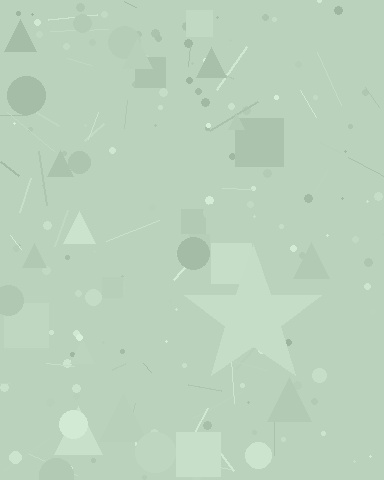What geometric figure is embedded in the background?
A star is embedded in the background.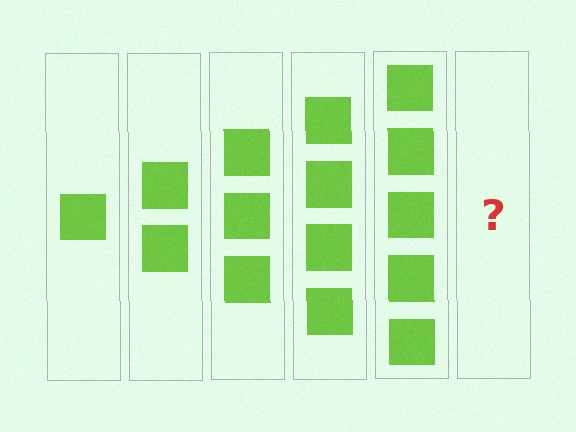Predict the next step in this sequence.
The next step is 6 squares.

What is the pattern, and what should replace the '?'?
The pattern is that each step adds one more square. The '?' should be 6 squares.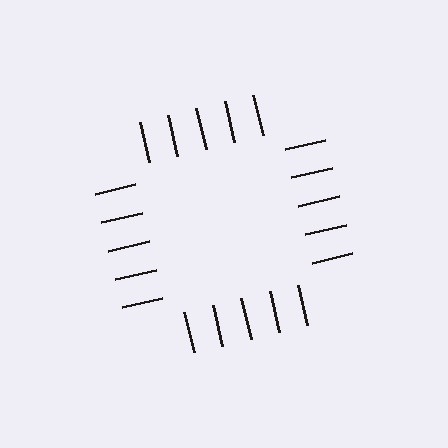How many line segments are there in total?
20 — 5 along each of the 4 edges.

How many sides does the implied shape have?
4 sides — the line-ends trace a square.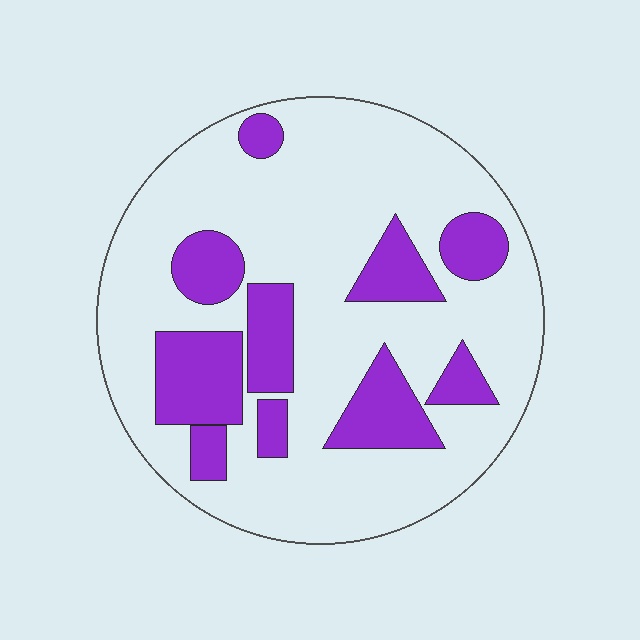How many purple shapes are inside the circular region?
10.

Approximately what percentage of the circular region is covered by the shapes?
Approximately 25%.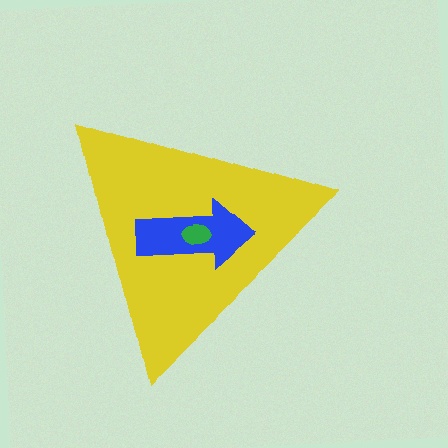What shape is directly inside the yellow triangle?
The blue arrow.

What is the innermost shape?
The green ellipse.